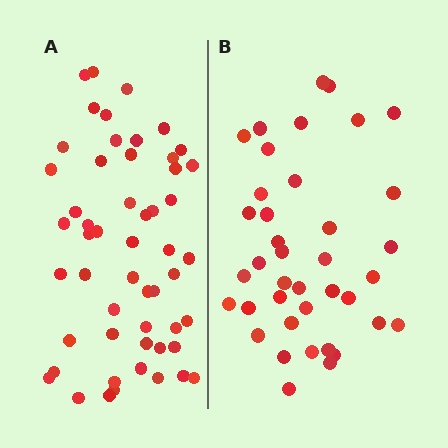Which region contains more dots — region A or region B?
Region A (the left region) has more dots.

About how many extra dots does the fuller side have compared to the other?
Region A has approximately 15 more dots than region B.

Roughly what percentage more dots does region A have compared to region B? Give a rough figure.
About 35% more.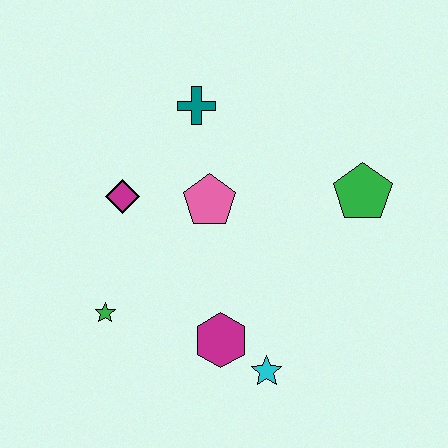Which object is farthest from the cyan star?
The teal cross is farthest from the cyan star.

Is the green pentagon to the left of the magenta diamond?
No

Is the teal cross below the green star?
No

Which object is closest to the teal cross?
The pink pentagon is closest to the teal cross.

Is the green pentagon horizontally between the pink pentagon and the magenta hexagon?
No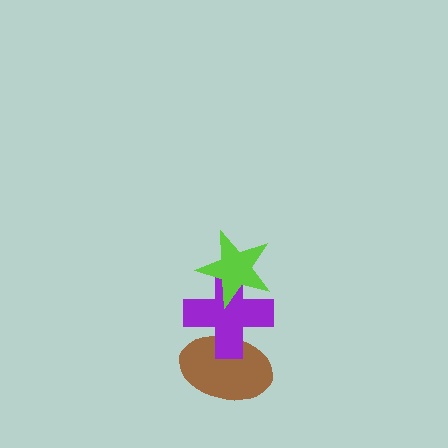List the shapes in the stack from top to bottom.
From top to bottom: the lime star, the purple cross, the brown ellipse.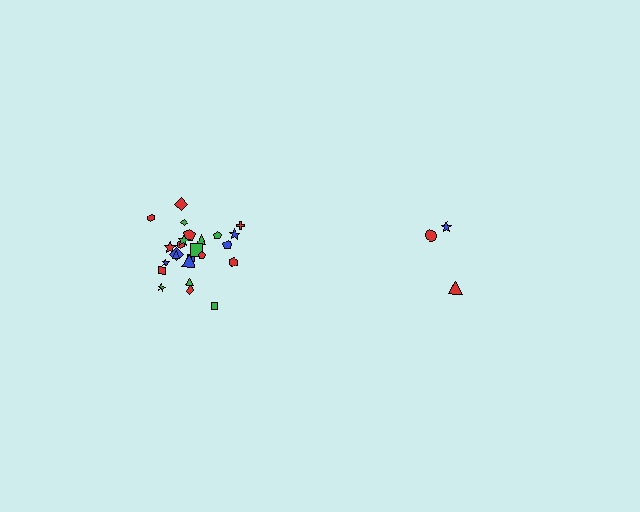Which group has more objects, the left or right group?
The left group.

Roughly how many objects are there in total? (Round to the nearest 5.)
Roughly 30 objects in total.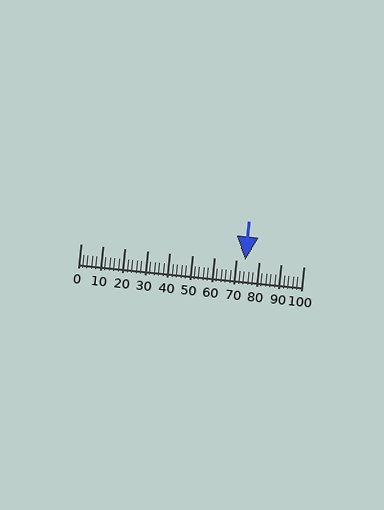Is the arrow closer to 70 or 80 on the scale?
The arrow is closer to 70.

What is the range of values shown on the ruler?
The ruler shows values from 0 to 100.